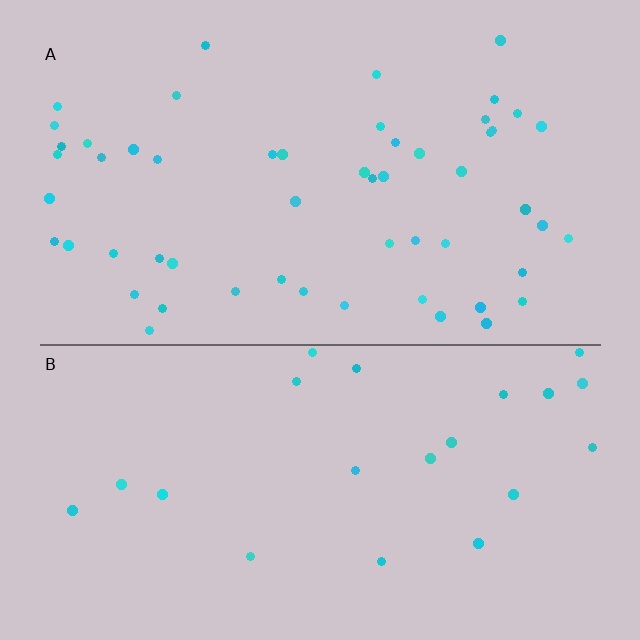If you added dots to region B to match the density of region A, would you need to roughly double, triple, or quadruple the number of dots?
Approximately double.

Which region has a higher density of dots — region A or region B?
A (the top).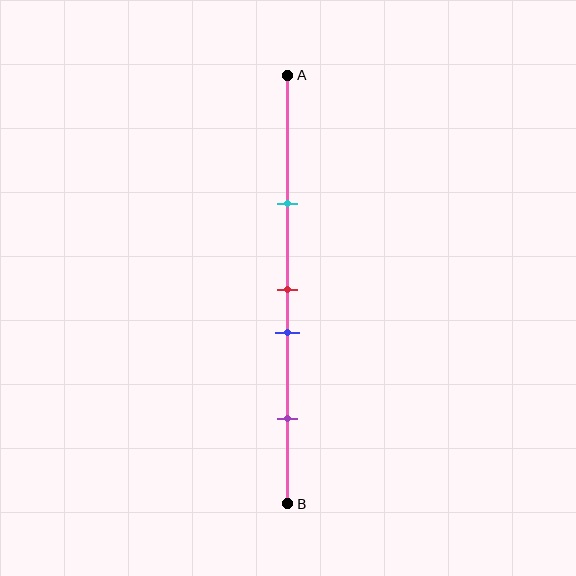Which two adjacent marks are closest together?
The red and blue marks are the closest adjacent pair.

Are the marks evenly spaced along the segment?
No, the marks are not evenly spaced.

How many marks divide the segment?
There are 4 marks dividing the segment.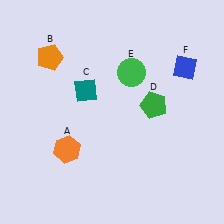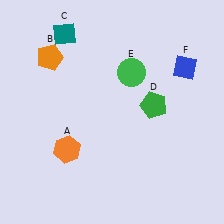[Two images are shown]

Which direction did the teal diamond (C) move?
The teal diamond (C) moved up.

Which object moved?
The teal diamond (C) moved up.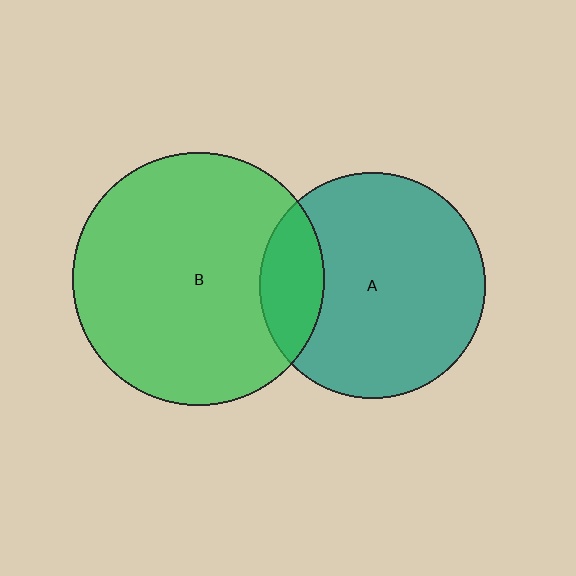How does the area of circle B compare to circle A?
Approximately 1.3 times.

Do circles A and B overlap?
Yes.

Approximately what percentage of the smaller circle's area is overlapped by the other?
Approximately 20%.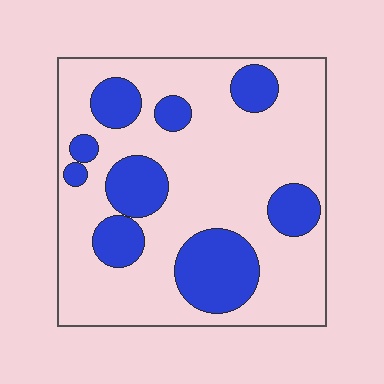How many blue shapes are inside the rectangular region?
9.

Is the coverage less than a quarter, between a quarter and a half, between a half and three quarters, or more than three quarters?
Between a quarter and a half.